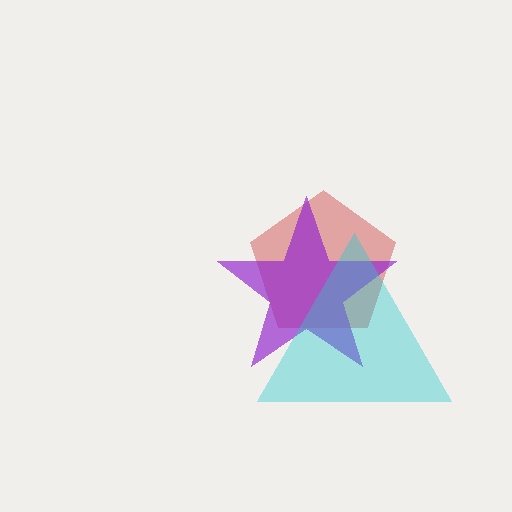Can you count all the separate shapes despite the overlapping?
Yes, there are 3 separate shapes.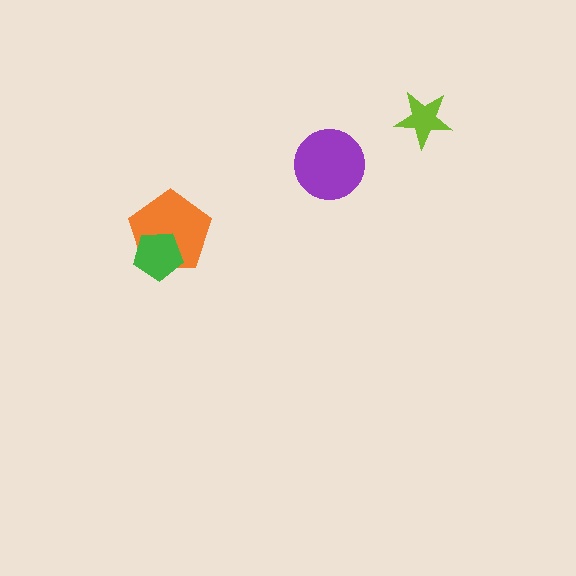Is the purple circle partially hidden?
No, no other shape covers it.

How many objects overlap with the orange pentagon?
1 object overlaps with the orange pentagon.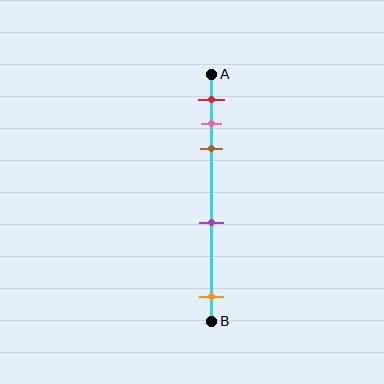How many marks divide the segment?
There are 5 marks dividing the segment.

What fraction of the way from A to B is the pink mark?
The pink mark is approximately 20% (0.2) of the way from A to B.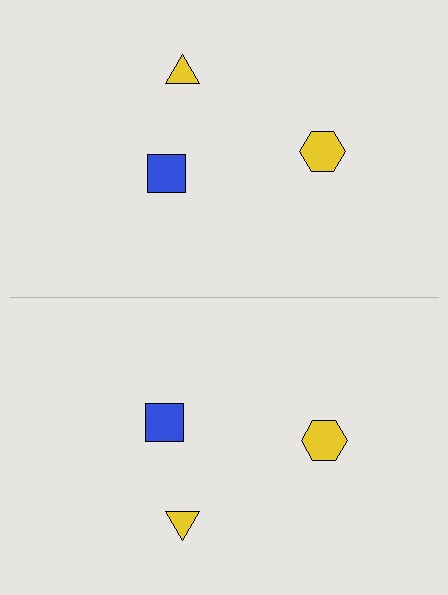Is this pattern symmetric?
Yes, this pattern has bilateral (reflection) symmetry.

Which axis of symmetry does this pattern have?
The pattern has a horizontal axis of symmetry running through the center of the image.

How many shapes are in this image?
There are 6 shapes in this image.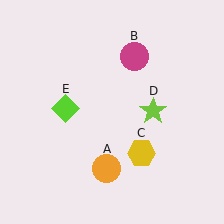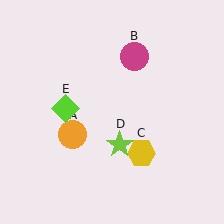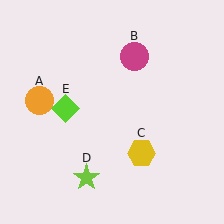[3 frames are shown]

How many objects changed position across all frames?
2 objects changed position: orange circle (object A), lime star (object D).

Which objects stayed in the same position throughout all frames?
Magenta circle (object B) and yellow hexagon (object C) and lime diamond (object E) remained stationary.